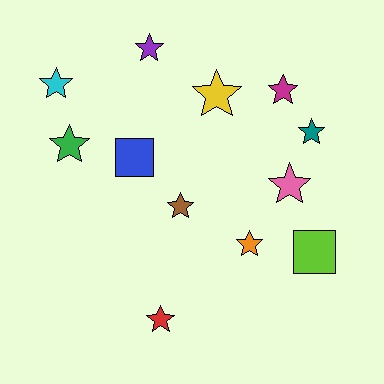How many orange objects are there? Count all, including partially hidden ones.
There is 1 orange object.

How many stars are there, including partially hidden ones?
There are 10 stars.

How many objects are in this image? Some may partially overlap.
There are 12 objects.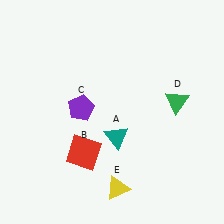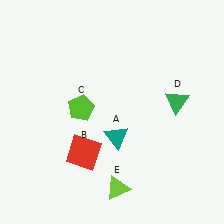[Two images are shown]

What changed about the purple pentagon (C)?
In Image 1, C is purple. In Image 2, it changed to lime.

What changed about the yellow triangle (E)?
In Image 1, E is yellow. In Image 2, it changed to lime.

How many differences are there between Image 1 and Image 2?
There are 2 differences between the two images.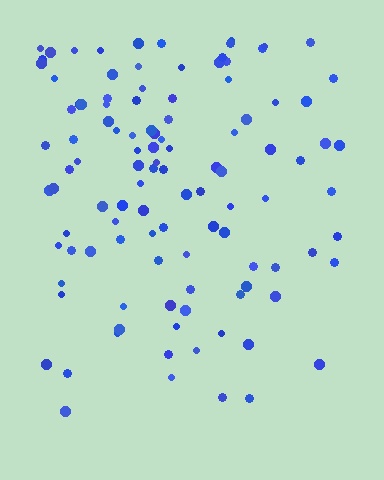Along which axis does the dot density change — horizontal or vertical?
Vertical.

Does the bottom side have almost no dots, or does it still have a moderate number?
Still a moderate number, just noticeably fewer than the top.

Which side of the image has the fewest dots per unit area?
The bottom.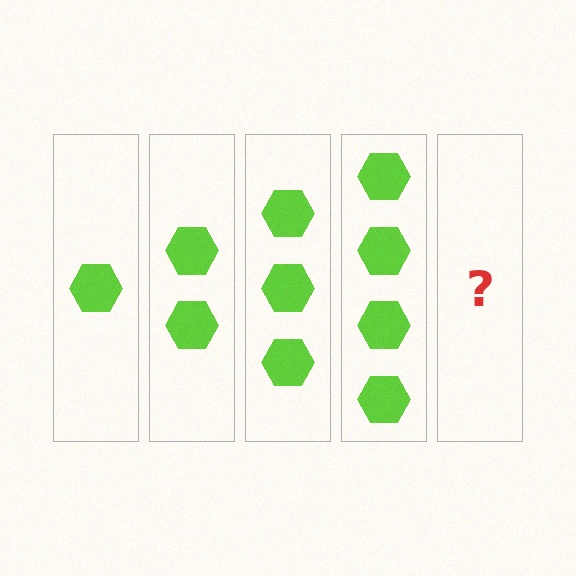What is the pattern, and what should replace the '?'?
The pattern is that each step adds one more hexagon. The '?' should be 5 hexagons.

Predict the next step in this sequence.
The next step is 5 hexagons.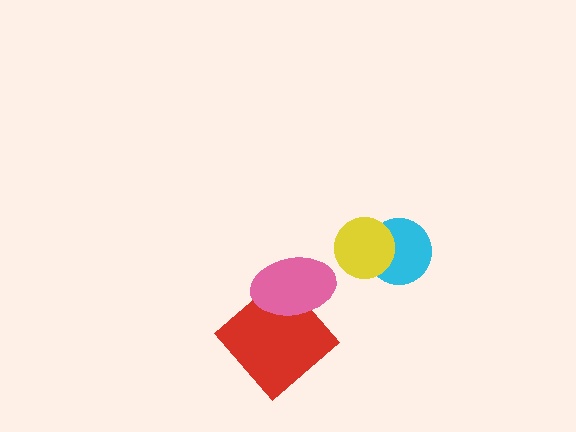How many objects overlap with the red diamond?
1 object overlaps with the red diamond.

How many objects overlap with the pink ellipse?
1 object overlaps with the pink ellipse.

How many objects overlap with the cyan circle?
1 object overlaps with the cyan circle.